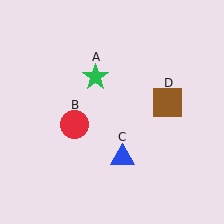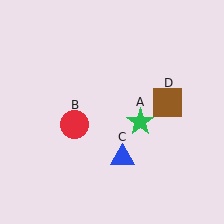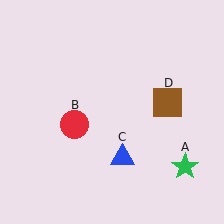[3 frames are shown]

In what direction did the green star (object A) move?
The green star (object A) moved down and to the right.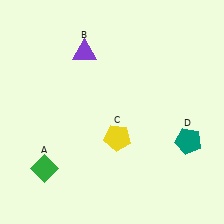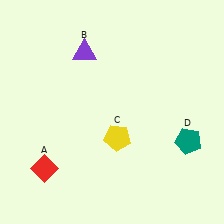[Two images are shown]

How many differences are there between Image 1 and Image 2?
There is 1 difference between the two images.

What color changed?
The diamond (A) changed from green in Image 1 to red in Image 2.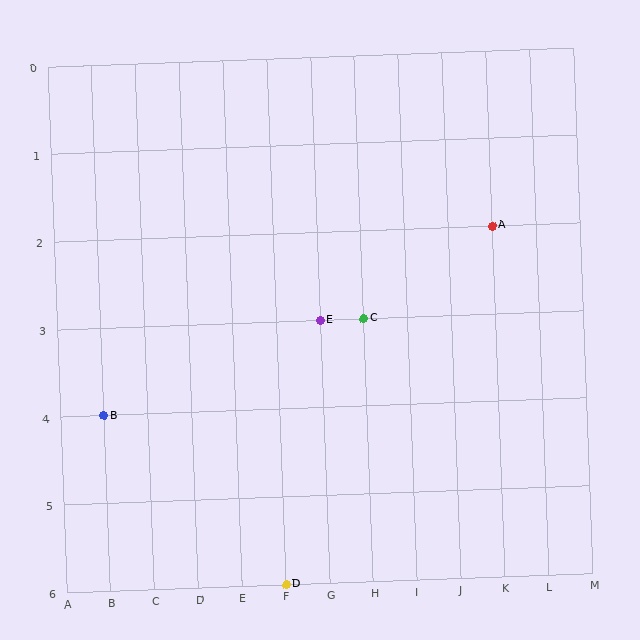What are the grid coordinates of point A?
Point A is at grid coordinates (K, 2).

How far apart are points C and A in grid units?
Points C and A are 3 columns and 1 row apart (about 3.2 grid units diagonally).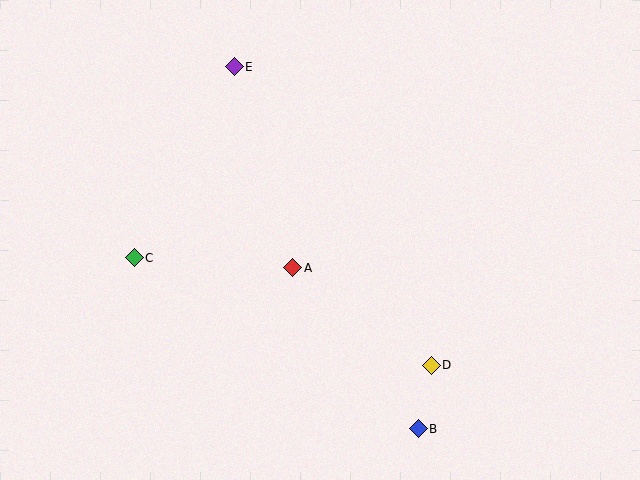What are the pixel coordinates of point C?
Point C is at (134, 258).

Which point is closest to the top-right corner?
Point E is closest to the top-right corner.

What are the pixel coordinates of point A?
Point A is at (293, 268).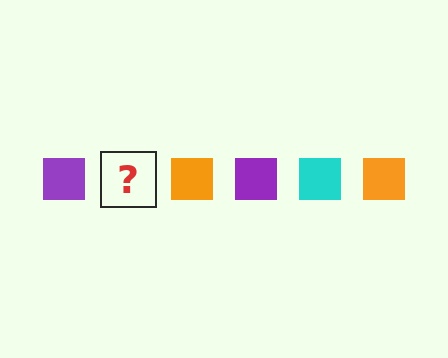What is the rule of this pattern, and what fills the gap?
The rule is that the pattern cycles through purple, cyan, orange squares. The gap should be filled with a cyan square.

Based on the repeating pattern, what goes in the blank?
The blank should be a cyan square.